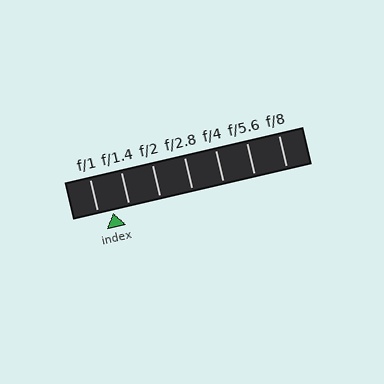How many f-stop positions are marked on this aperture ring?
There are 7 f-stop positions marked.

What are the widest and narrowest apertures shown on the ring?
The widest aperture shown is f/1 and the narrowest is f/8.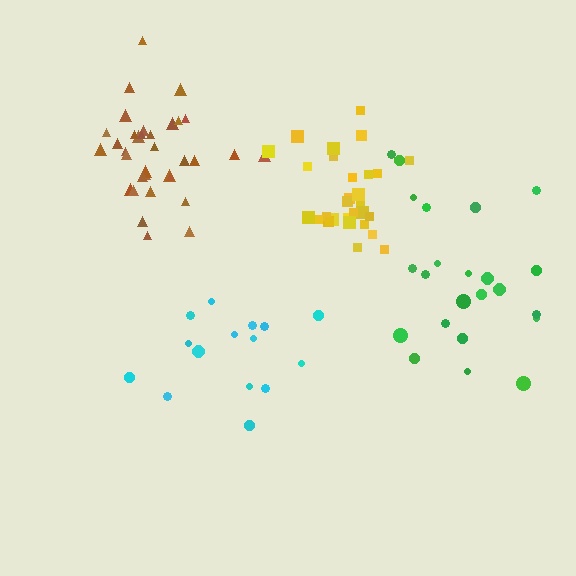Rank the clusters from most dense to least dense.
brown, yellow, cyan, green.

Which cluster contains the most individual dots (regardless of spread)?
Brown (34).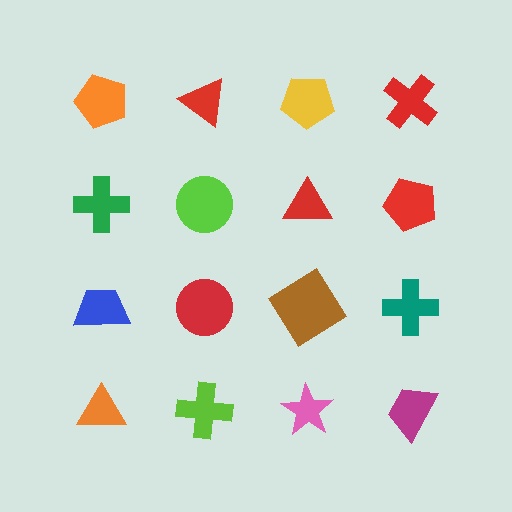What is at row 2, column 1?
A green cross.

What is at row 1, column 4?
A red cross.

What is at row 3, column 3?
A brown diamond.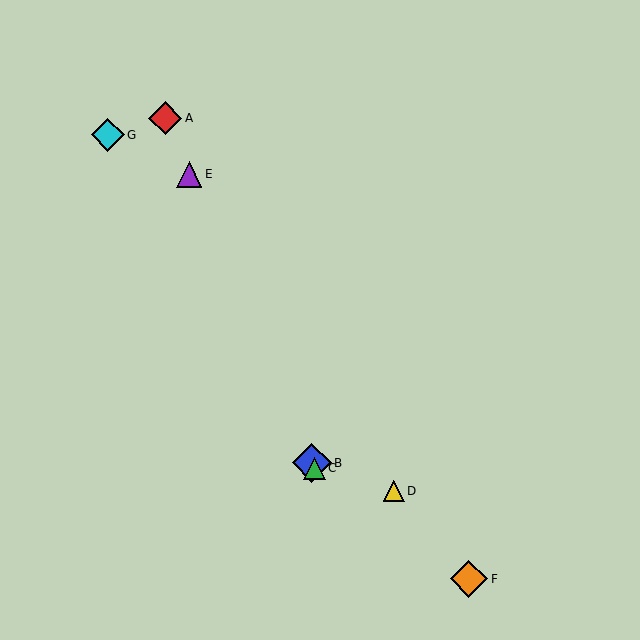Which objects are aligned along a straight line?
Objects A, B, C, E are aligned along a straight line.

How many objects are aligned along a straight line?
4 objects (A, B, C, E) are aligned along a straight line.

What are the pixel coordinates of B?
Object B is at (312, 463).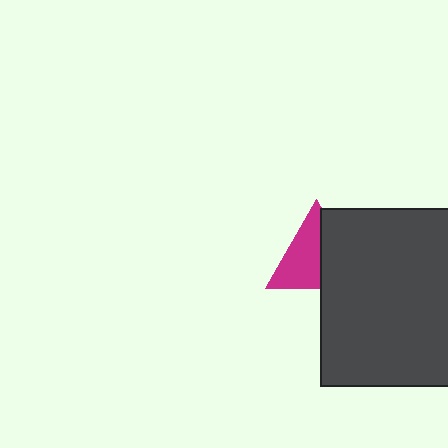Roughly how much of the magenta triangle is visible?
About half of it is visible (roughly 56%).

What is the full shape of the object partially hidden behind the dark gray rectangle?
The partially hidden object is a magenta triangle.